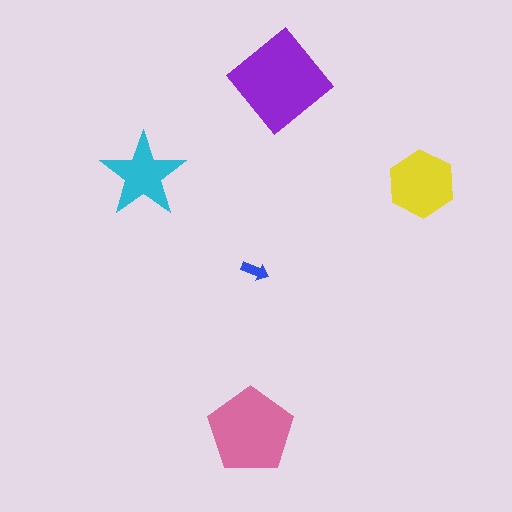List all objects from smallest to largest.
The blue arrow, the cyan star, the yellow hexagon, the pink pentagon, the purple diamond.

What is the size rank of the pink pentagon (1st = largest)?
2nd.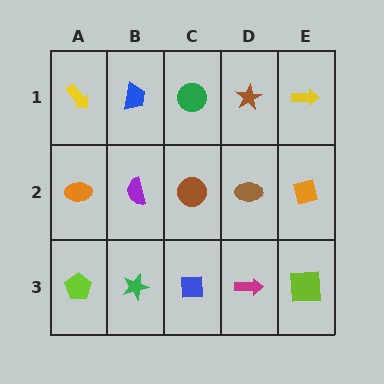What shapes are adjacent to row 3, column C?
A brown circle (row 2, column C), a green star (row 3, column B), a magenta arrow (row 3, column D).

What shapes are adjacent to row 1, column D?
A brown ellipse (row 2, column D), a green circle (row 1, column C), a yellow arrow (row 1, column E).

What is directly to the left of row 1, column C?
A blue trapezoid.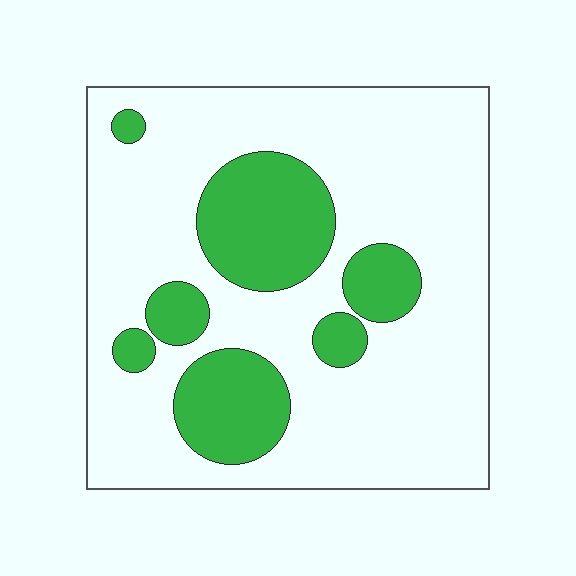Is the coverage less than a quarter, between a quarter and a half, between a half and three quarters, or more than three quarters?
Less than a quarter.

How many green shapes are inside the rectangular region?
7.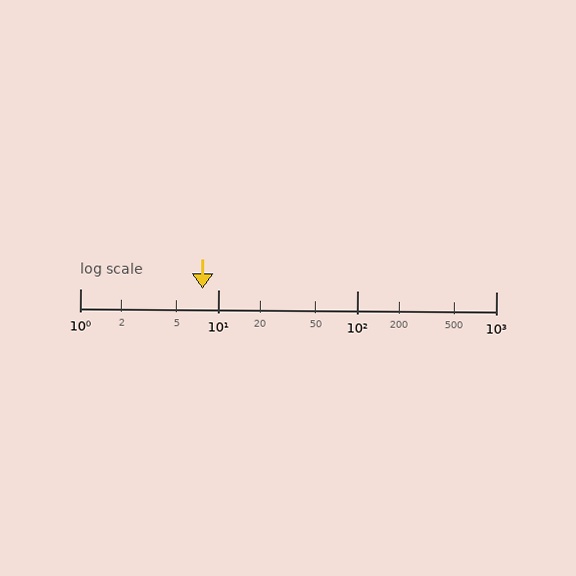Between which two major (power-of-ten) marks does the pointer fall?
The pointer is between 1 and 10.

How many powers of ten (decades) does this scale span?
The scale spans 3 decades, from 1 to 1000.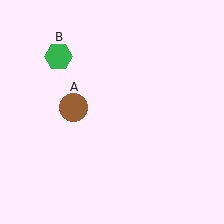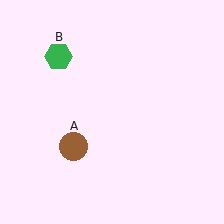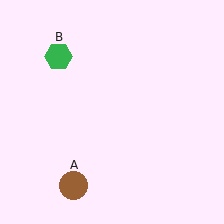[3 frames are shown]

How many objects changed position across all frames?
1 object changed position: brown circle (object A).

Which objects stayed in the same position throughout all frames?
Green hexagon (object B) remained stationary.